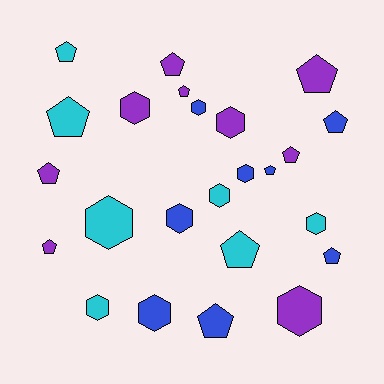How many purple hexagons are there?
There are 3 purple hexagons.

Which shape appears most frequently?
Pentagon, with 13 objects.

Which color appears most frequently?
Purple, with 9 objects.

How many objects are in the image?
There are 24 objects.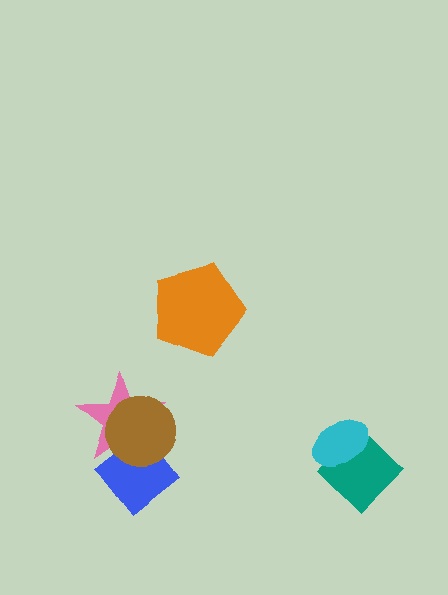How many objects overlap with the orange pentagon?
0 objects overlap with the orange pentagon.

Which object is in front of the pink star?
The brown circle is in front of the pink star.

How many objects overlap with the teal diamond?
1 object overlaps with the teal diamond.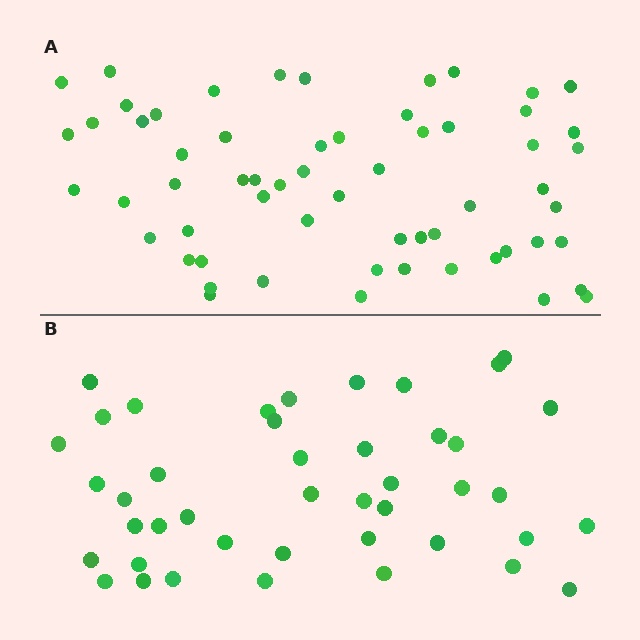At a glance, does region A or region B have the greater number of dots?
Region A (the top region) has more dots.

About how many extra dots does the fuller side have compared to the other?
Region A has approximately 15 more dots than region B.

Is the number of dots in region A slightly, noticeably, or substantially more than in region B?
Region A has noticeably more, but not dramatically so. The ratio is roughly 1.4 to 1.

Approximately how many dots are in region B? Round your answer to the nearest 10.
About 40 dots. (The exact count is 43, which rounds to 40.)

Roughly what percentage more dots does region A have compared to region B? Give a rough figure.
About 40% more.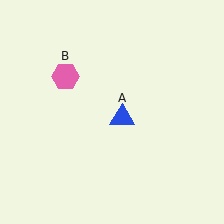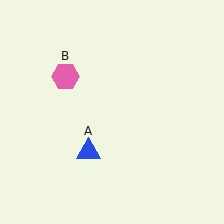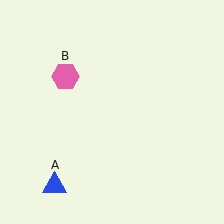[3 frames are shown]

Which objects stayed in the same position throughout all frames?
Pink hexagon (object B) remained stationary.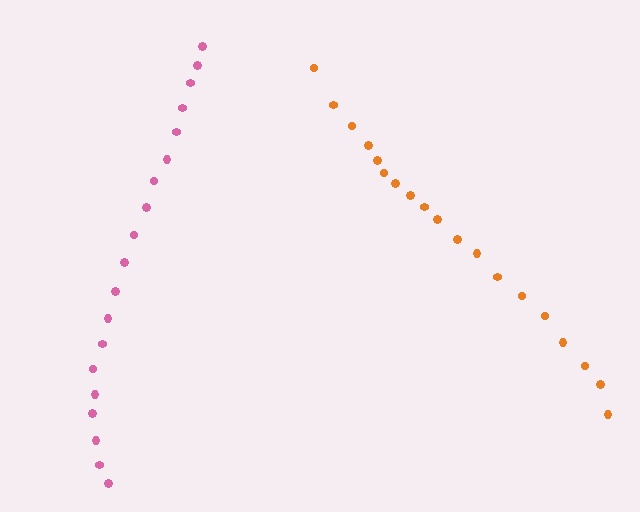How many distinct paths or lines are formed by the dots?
There are 2 distinct paths.